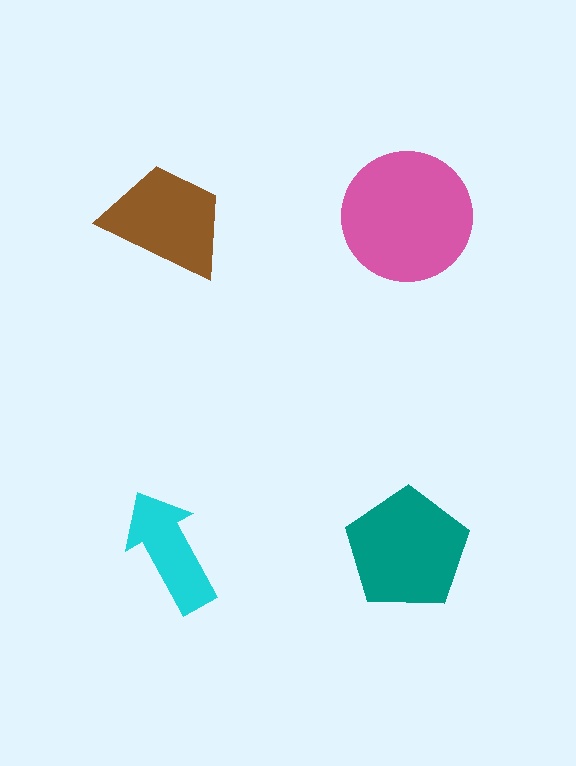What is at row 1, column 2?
A pink circle.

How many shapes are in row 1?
2 shapes.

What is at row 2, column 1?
A cyan arrow.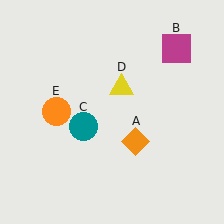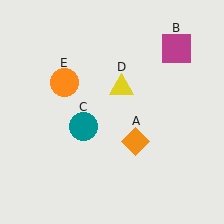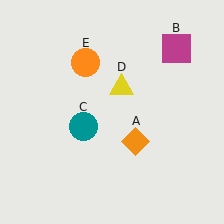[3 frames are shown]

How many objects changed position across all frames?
1 object changed position: orange circle (object E).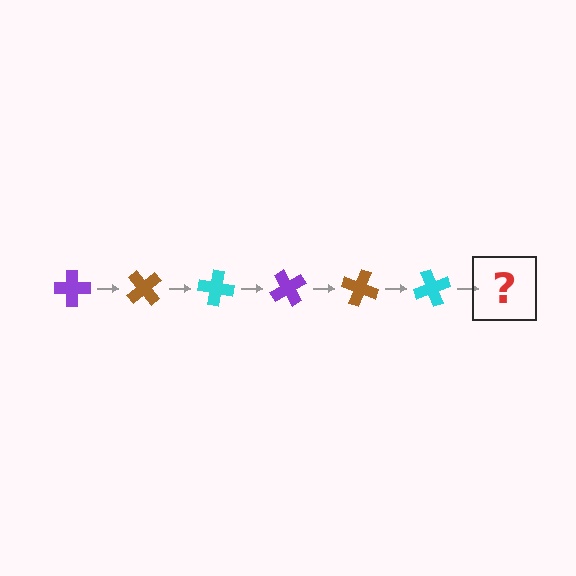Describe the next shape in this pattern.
It should be a purple cross, rotated 300 degrees from the start.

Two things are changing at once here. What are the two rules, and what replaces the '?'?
The two rules are that it rotates 50 degrees each step and the color cycles through purple, brown, and cyan. The '?' should be a purple cross, rotated 300 degrees from the start.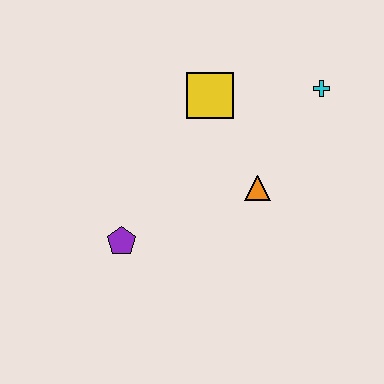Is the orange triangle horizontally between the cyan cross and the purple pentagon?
Yes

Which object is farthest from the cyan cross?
The purple pentagon is farthest from the cyan cross.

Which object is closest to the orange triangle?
The yellow square is closest to the orange triangle.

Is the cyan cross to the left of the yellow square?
No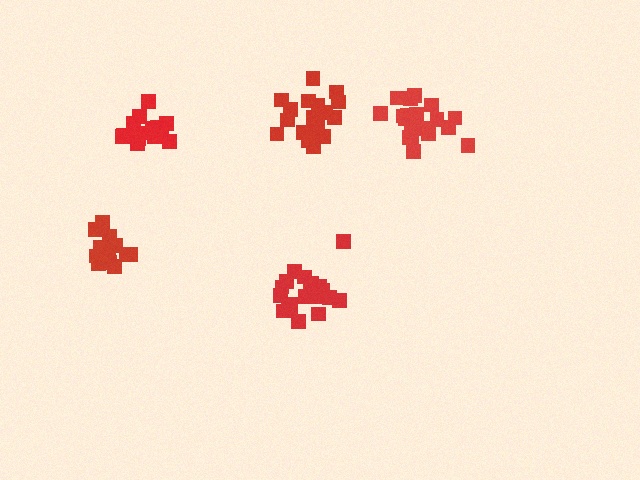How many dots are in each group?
Group 1: 20 dots, Group 2: 15 dots, Group 3: 18 dots, Group 4: 19 dots, Group 5: 19 dots (91 total).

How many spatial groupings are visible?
There are 5 spatial groupings.